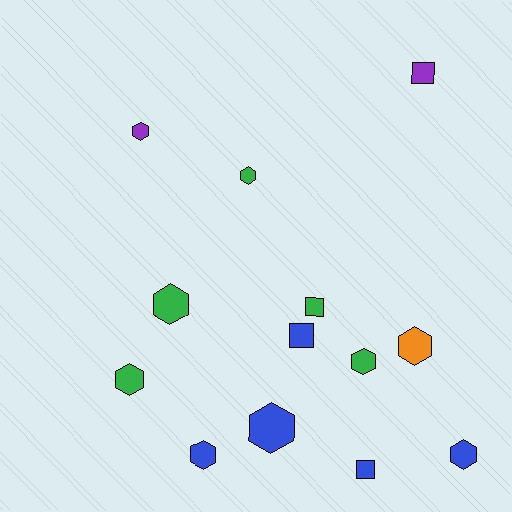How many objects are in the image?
There are 13 objects.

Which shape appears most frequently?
Hexagon, with 9 objects.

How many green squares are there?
There is 1 green square.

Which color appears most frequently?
Blue, with 5 objects.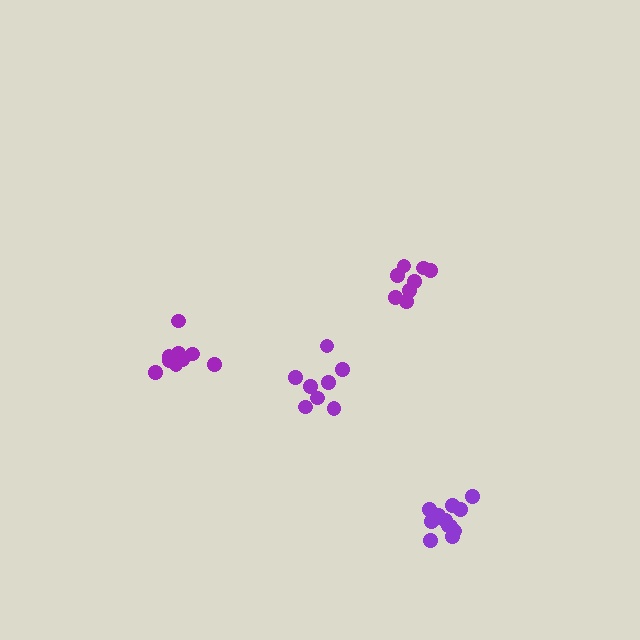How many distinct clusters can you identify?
There are 4 distinct clusters.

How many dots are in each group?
Group 1: 8 dots, Group 2: 9 dots, Group 3: 8 dots, Group 4: 13 dots (38 total).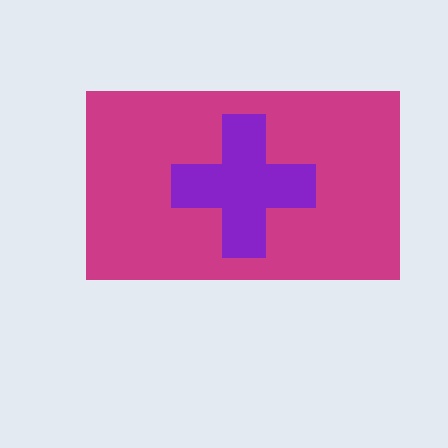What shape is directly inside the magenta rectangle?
The purple cross.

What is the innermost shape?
The purple cross.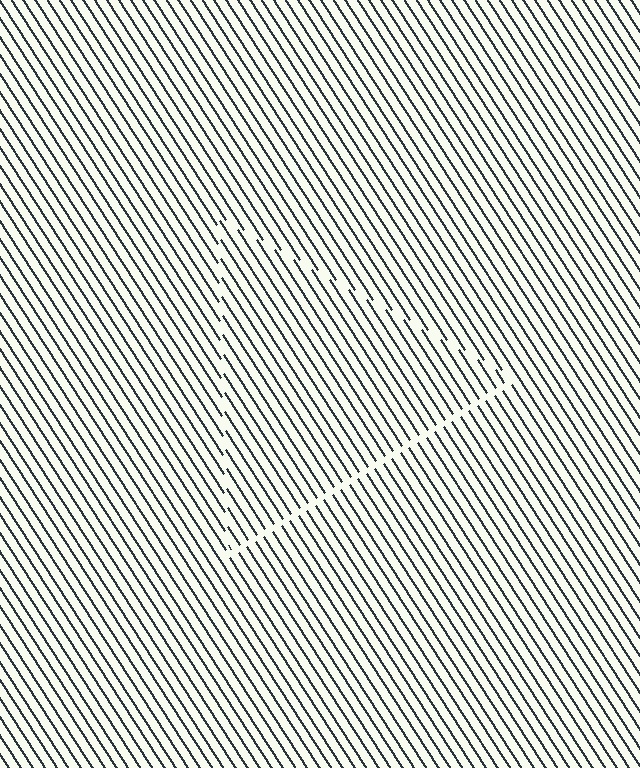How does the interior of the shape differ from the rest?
The interior of the shape contains the same grating, shifted by half a period — the contour is defined by the phase discontinuity where line-ends from the inner and outer gratings abut.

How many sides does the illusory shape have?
3 sides — the line-ends trace a triangle.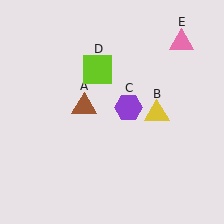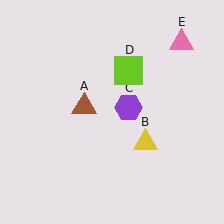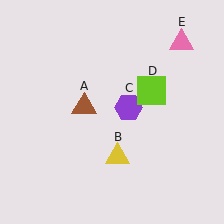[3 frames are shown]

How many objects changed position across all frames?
2 objects changed position: yellow triangle (object B), lime square (object D).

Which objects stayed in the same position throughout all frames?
Brown triangle (object A) and purple hexagon (object C) and pink triangle (object E) remained stationary.